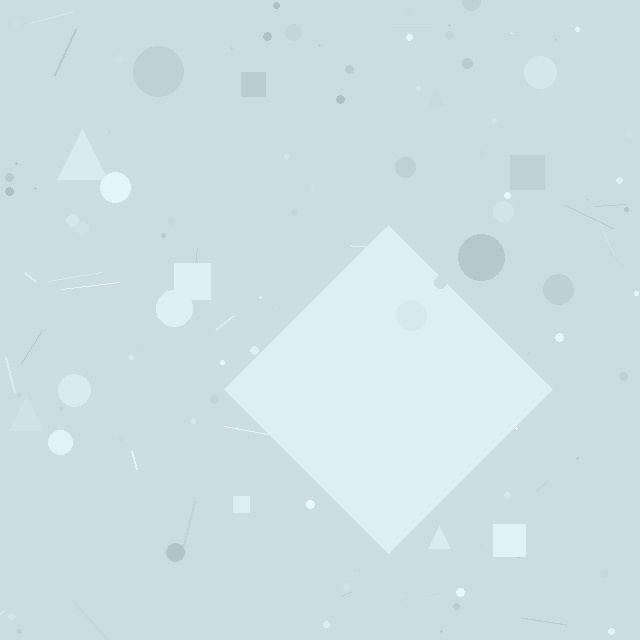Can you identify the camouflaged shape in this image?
The camouflaged shape is a diamond.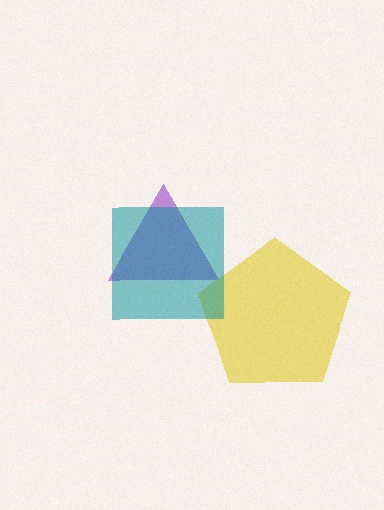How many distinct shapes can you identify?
There are 3 distinct shapes: a purple triangle, a yellow pentagon, a teal square.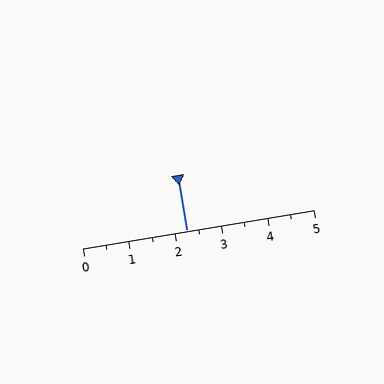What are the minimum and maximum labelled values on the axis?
The axis runs from 0 to 5.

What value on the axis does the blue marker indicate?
The marker indicates approximately 2.2.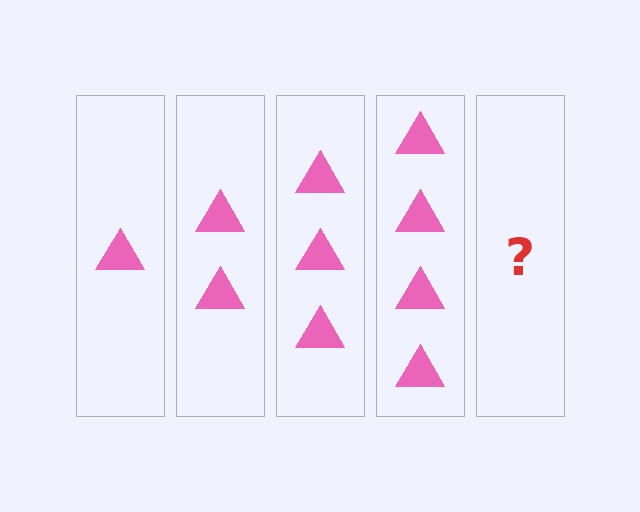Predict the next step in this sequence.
The next step is 5 triangles.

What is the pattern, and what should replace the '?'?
The pattern is that each step adds one more triangle. The '?' should be 5 triangles.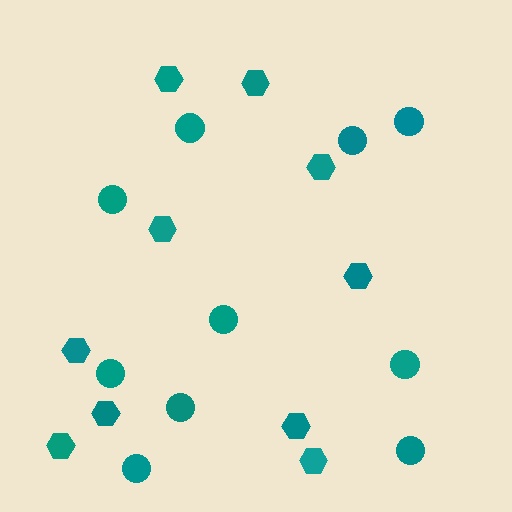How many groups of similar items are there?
There are 2 groups: one group of hexagons (10) and one group of circles (10).